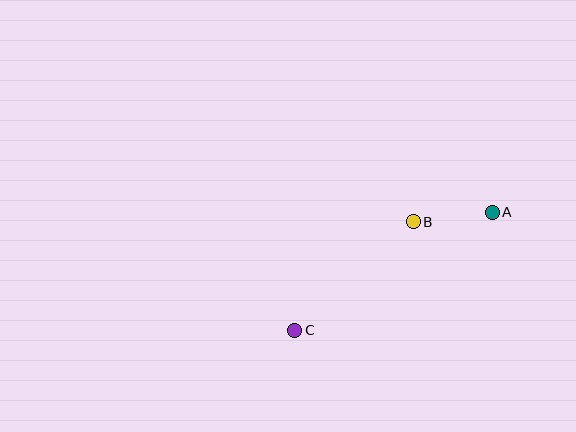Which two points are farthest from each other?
Points A and C are farthest from each other.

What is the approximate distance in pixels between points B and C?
The distance between B and C is approximately 160 pixels.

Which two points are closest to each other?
Points A and B are closest to each other.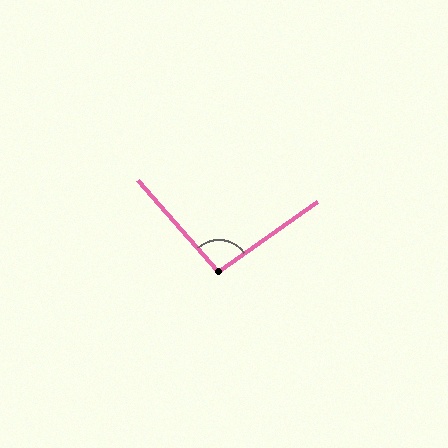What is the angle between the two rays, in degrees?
Approximately 96 degrees.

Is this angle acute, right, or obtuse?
It is obtuse.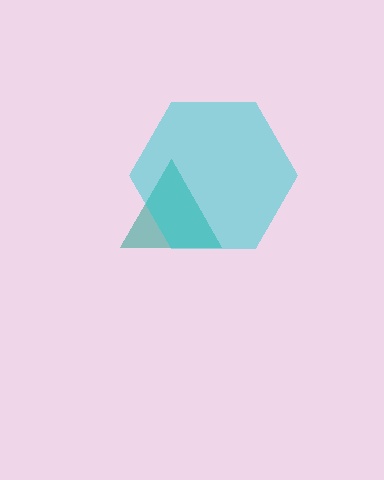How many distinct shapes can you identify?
There are 2 distinct shapes: a teal triangle, a cyan hexagon.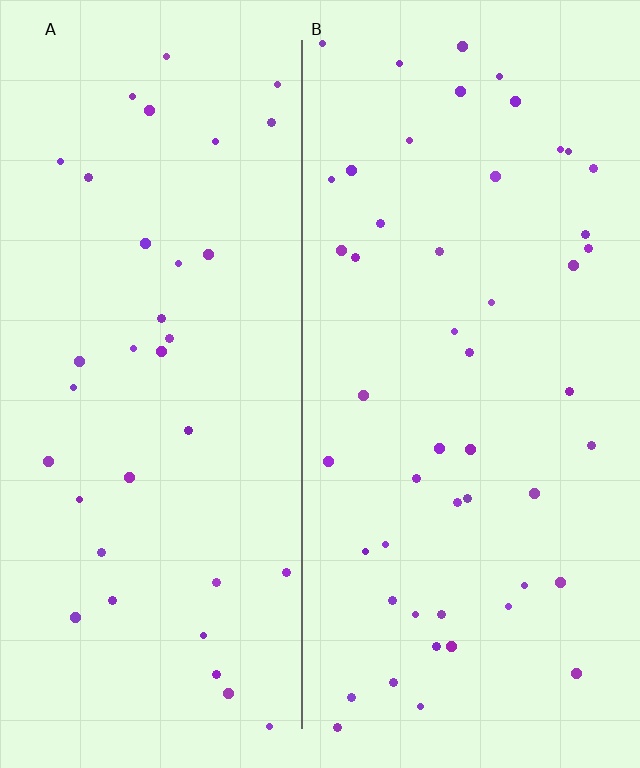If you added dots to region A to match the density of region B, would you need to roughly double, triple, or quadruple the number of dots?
Approximately double.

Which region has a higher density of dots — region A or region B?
B (the right).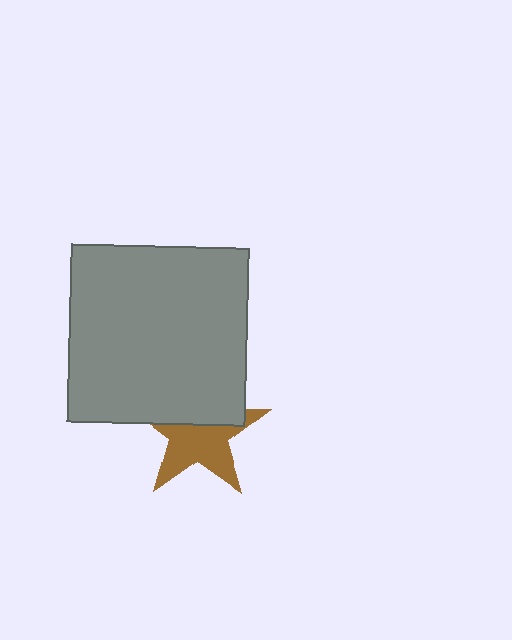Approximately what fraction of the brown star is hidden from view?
Roughly 44% of the brown star is hidden behind the gray square.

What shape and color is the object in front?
The object in front is a gray square.